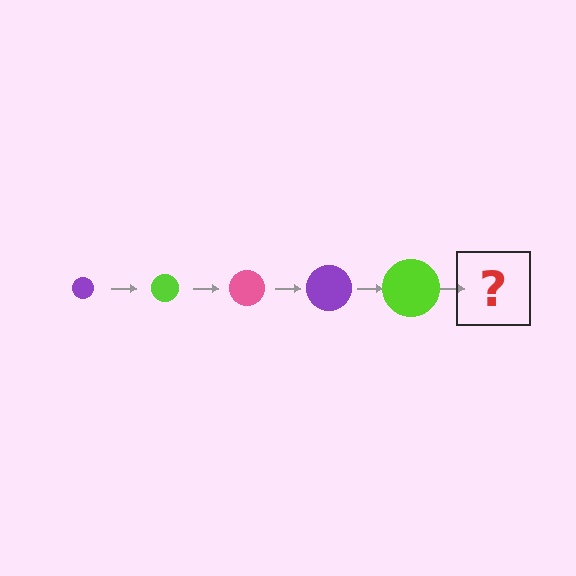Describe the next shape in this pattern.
It should be a pink circle, larger than the previous one.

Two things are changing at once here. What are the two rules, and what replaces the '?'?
The two rules are that the circle grows larger each step and the color cycles through purple, lime, and pink. The '?' should be a pink circle, larger than the previous one.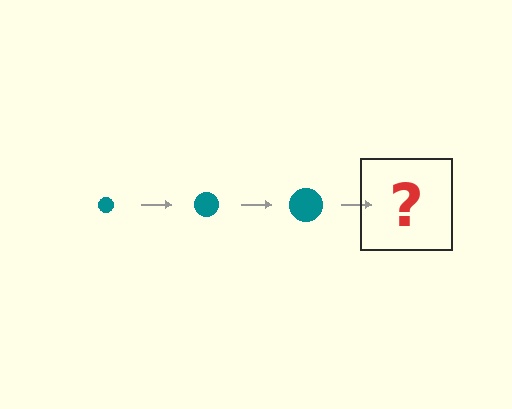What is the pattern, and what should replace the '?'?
The pattern is that the circle gets progressively larger each step. The '?' should be a teal circle, larger than the previous one.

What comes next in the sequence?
The next element should be a teal circle, larger than the previous one.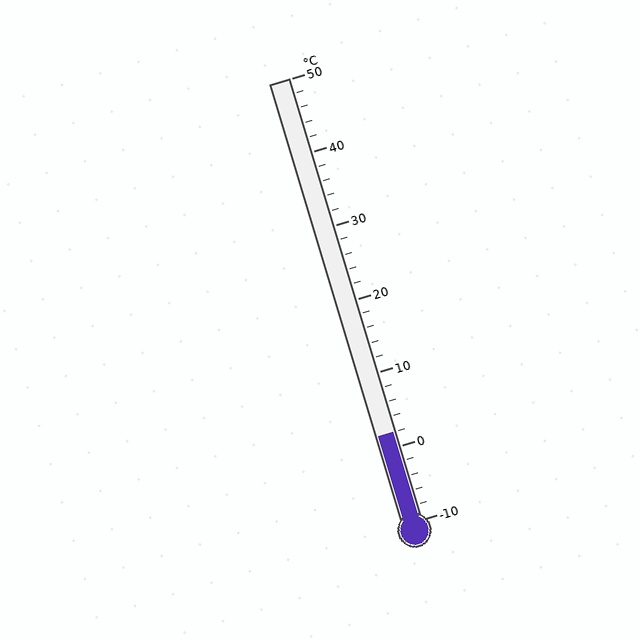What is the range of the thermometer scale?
The thermometer scale ranges from -10°C to 50°C.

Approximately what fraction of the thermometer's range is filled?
The thermometer is filled to approximately 20% of its range.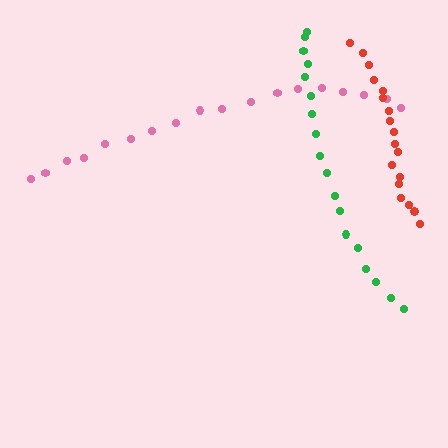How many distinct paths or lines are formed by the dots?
There are 3 distinct paths.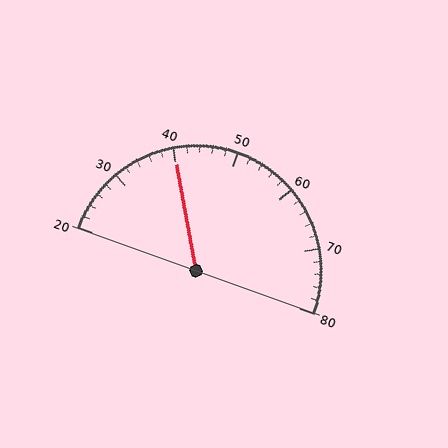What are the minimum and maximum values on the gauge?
The gauge ranges from 20 to 80.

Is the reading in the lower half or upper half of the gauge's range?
The reading is in the lower half of the range (20 to 80).